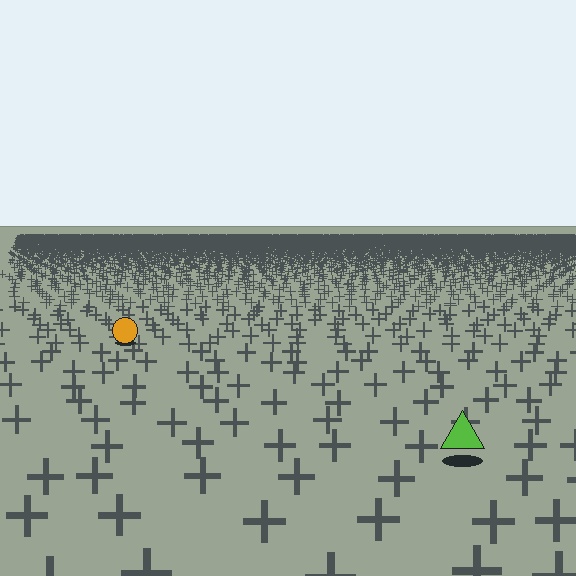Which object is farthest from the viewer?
The orange circle is farthest from the viewer. It appears smaller and the ground texture around it is denser.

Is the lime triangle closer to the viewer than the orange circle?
Yes. The lime triangle is closer — you can tell from the texture gradient: the ground texture is coarser near it.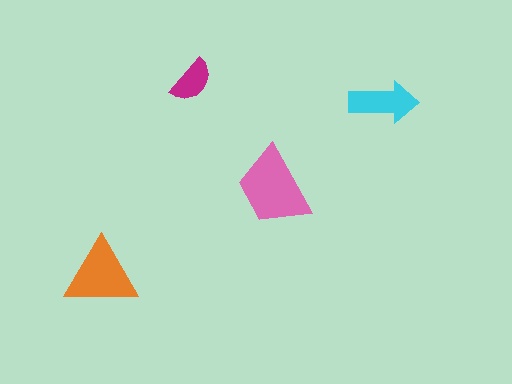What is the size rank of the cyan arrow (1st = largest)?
3rd.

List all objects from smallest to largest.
The magenta semicircle, the cyan arrow, the orange triangle, the pink trapezoid.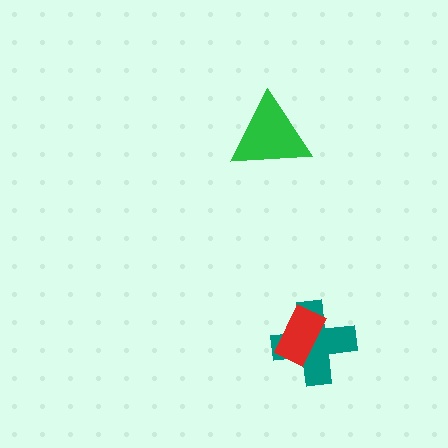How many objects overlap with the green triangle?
0 objects overlap with the green triangle.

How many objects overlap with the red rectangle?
1 object overlaps with the red rectangle.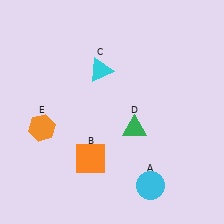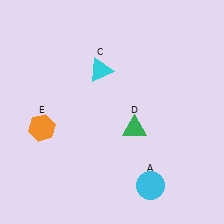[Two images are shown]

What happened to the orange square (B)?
The orange square (B) was removed in Image 2. It was in the bottom-left area of Image 1.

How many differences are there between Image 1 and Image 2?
There is 1 difference between the two images.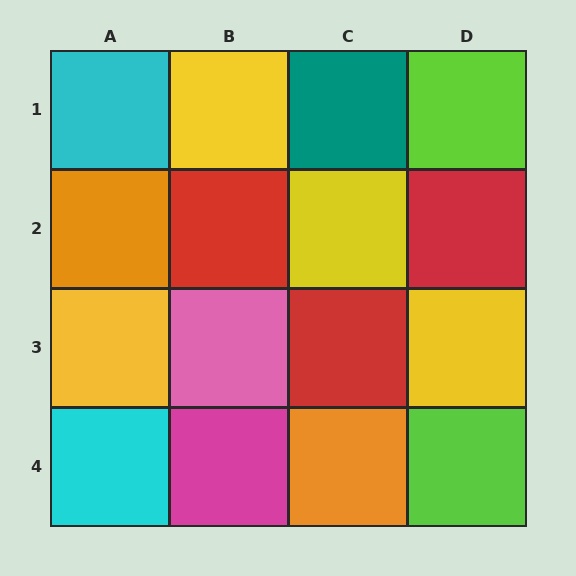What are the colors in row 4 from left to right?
Cyan, magenta, orange, lime.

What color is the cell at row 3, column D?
Yellow.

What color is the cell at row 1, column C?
Teal.